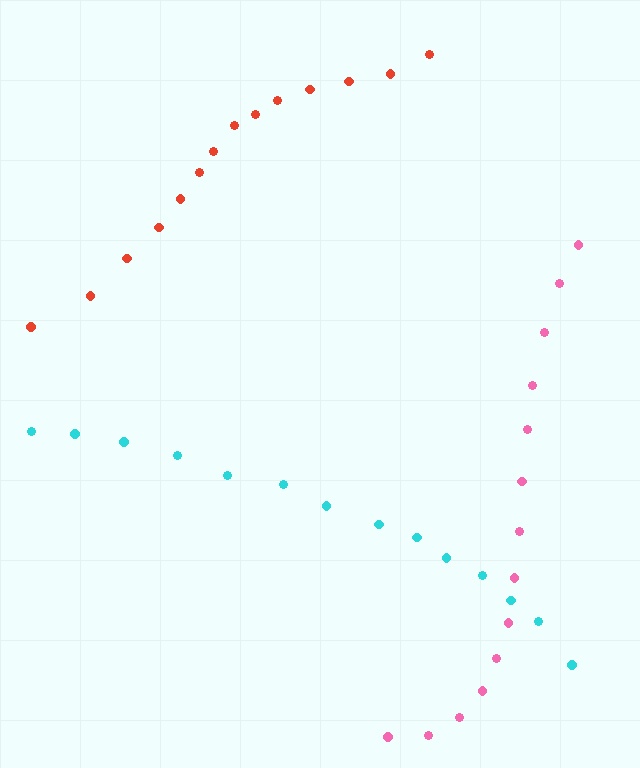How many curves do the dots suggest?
There are 3 distinct paths.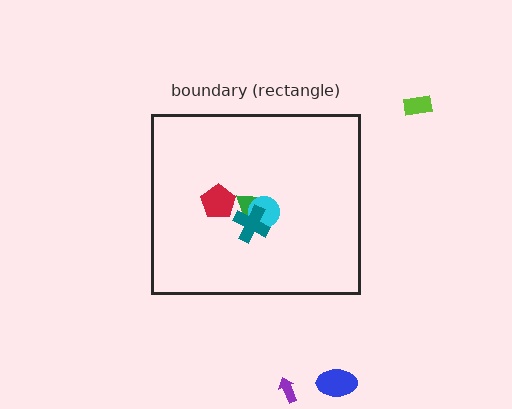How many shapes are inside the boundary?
4 inside, 3 outside.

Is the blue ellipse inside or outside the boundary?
Outside.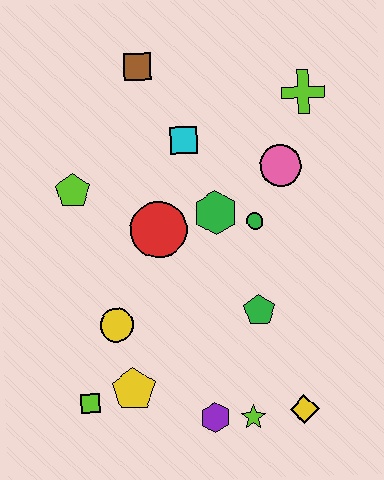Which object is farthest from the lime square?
The lime cross is farthest from the lime square.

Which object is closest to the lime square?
The yellow pentagon is closest to the lime square.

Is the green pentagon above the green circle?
No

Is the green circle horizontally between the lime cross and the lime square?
Yes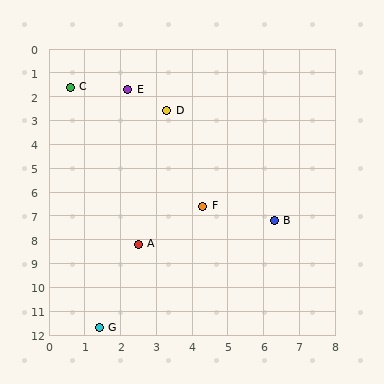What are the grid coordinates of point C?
Point C is at approximately (0.6, 1.6).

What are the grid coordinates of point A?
Point A is at approximately (2.5, 8.2).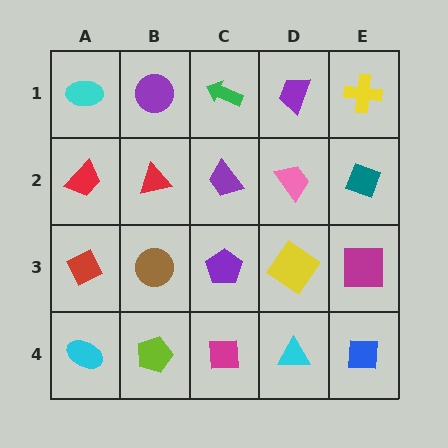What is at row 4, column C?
A magenta square.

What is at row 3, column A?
A red diamond.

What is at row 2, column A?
A red trapezoid.